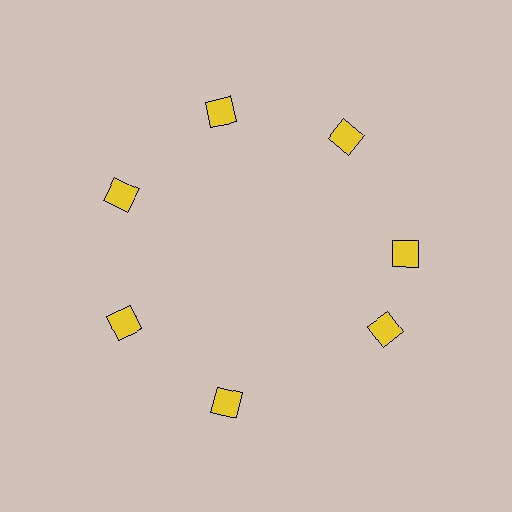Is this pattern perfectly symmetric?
No. The 7 yellow diamonds are arranged in a ring, but one element near the 5 o'clock position is rotated out of alignment along the ring, breaking the 7-fold rotational symmetry.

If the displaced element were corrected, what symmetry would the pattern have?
It would have 7-fold rotational symmetry — the pattern would map onto itself every 51 degrees.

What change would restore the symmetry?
The symmetry would be restored by rotating it back into even spacing with its neighbors so that all 7 diamonds sit at equal angles and equal distance from the center.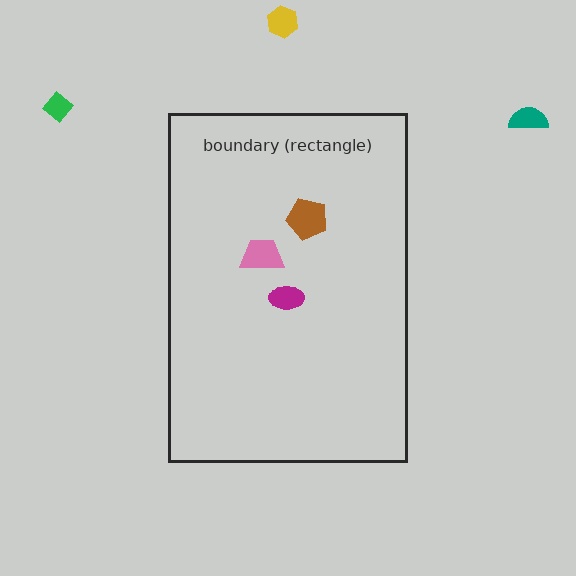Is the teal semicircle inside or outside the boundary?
Outside.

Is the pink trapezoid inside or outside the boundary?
Inside.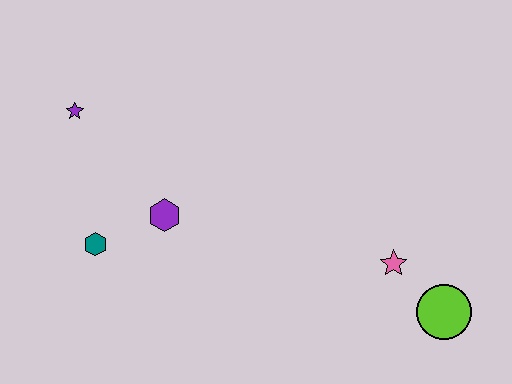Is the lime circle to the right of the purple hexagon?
Yes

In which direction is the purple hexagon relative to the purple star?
The purple hexagon is below the purple star.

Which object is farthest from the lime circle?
The purple star is farthest from the lime circle.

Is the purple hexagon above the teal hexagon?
Yes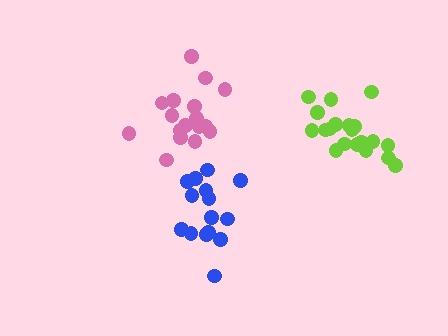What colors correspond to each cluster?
The clusters are colored: pink, blue, lime.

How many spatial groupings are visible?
There are 3 spatial groupings.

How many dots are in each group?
Group 1: 17 dots, Group 2: 15 dots, Group 3: 20 dots (52 total).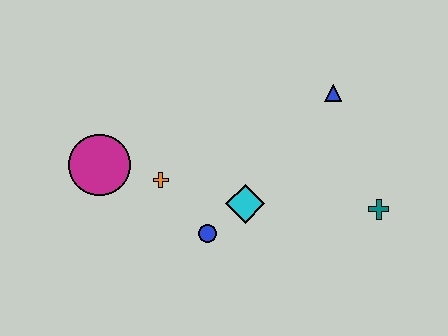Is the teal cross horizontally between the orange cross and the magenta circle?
No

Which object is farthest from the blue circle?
The blue triangle is farthest from the blue circle.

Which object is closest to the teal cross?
The blue triangle is closest to the teal cross.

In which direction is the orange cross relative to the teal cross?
The orange cross is to the left of the teal cross.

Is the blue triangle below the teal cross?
No